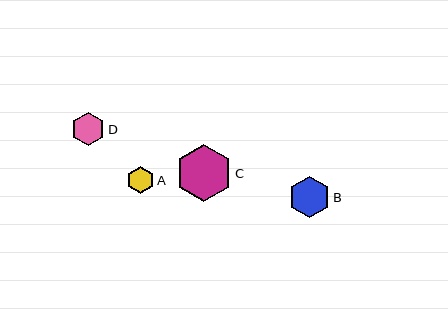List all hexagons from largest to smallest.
From largest to smallest: C, B, D, A.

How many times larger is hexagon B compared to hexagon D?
Hexagon B is approximately 1.2 times the size of hexagon D.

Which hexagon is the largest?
Hexagon C is the largest with a size of approximately 57 pixels.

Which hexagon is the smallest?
Hexagon A is the smallest with a size of approximately 27 pixels.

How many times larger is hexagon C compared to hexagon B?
Hexagon C is approximately 1.4 times the size of hexagon B.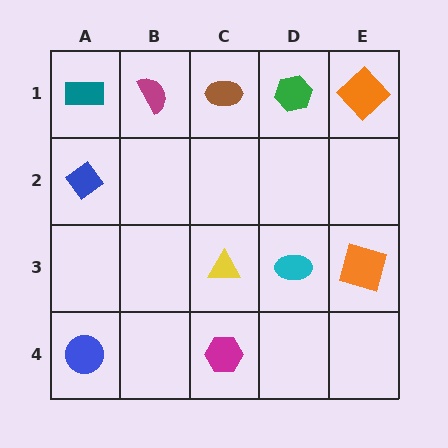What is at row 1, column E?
An orange diamond.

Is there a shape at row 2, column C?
No, that cell is empty.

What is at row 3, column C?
A yellow triangle.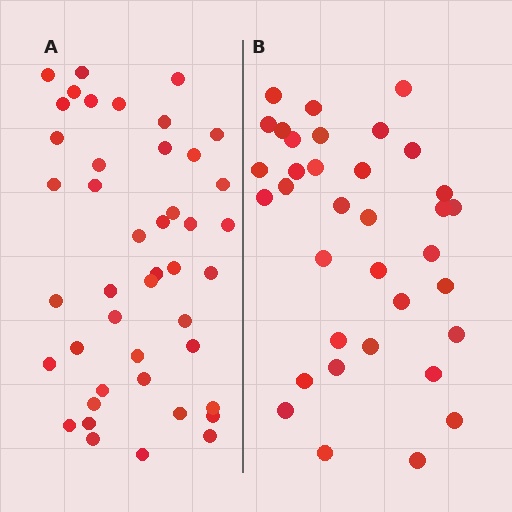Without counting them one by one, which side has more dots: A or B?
Region A (the left region) has more dots.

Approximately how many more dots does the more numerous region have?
Region A has roughly 8 or so more dots than region B.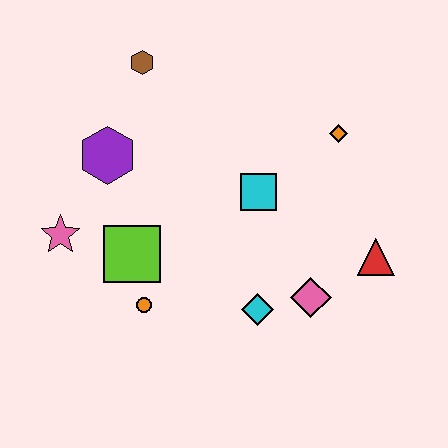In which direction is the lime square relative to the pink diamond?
The lime square is to the left of the pink diamond.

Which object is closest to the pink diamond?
The cyan diamond is closest to the pink diamond.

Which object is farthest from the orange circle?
The orange diamond is farthest from the orange circle.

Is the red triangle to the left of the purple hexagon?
No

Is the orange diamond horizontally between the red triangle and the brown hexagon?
Yes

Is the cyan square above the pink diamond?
Yes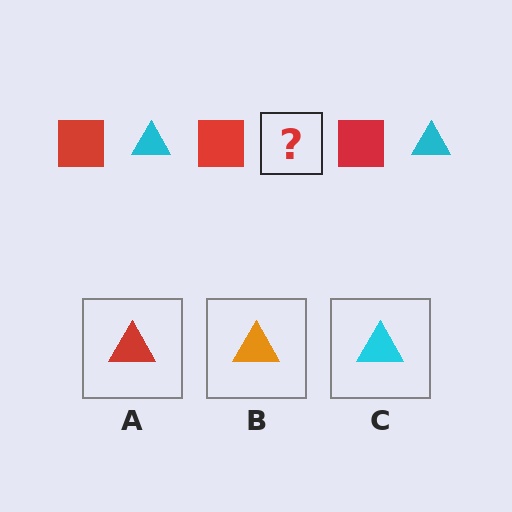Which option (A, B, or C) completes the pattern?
C.